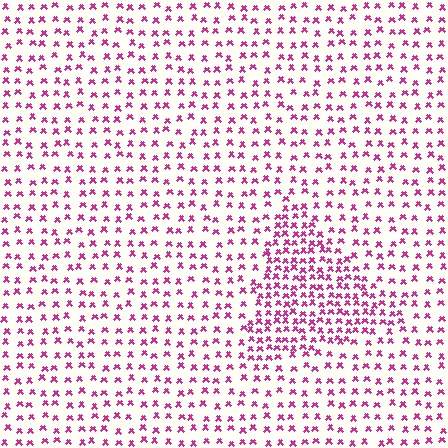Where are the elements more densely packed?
The elements are more densely packed inside the triangle boundary.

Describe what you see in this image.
The image contains small magenta elements arranged at two different densities. A triangle-shaped region is visible where the elements are more densely packed than the surrounding area.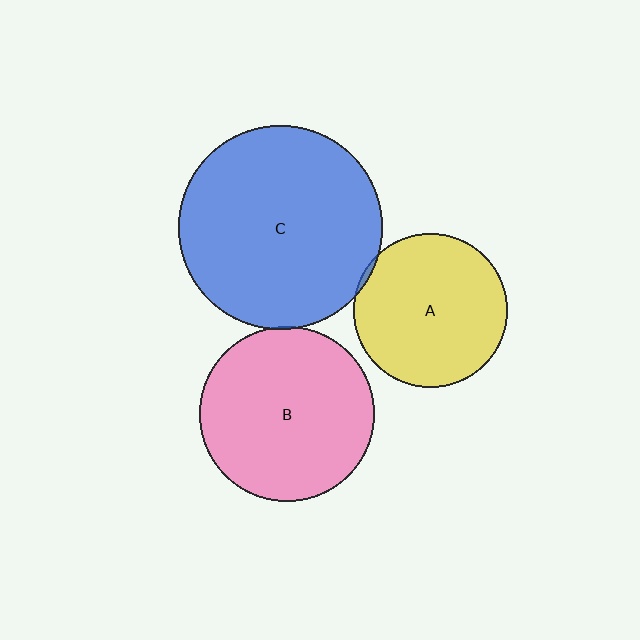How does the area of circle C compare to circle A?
Approximately 1.8 times.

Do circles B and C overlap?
Yes.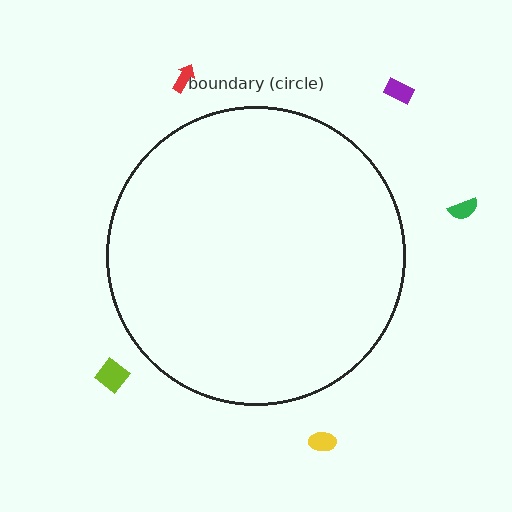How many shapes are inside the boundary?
0 inside, 5 outside.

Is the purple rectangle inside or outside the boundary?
Outside.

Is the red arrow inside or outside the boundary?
Outside.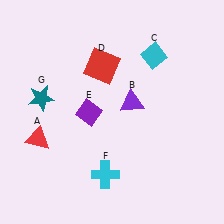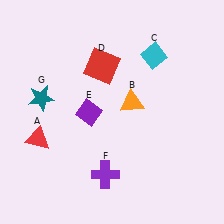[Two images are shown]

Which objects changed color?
B changed from purple to orange. F changed from cyan to purple.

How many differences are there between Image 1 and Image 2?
There are 2 differences between the two images.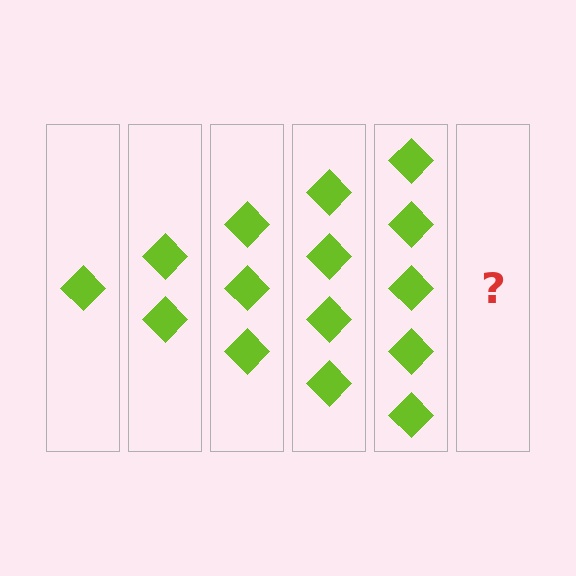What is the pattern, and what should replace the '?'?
The pattern is that each step adds one more diamond. The '?' should be 6 diamonds.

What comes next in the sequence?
The next element should be 6 diamonds.